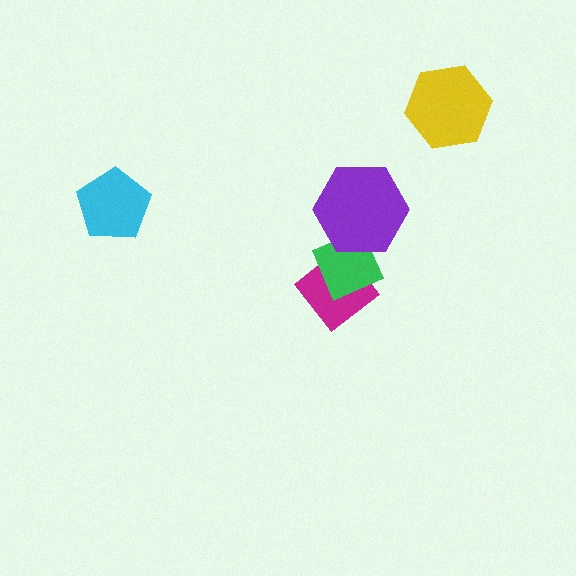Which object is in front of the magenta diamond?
The green square is in front of the magenta diamond.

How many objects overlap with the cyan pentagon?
0 objects overlap with the cyan pentagon.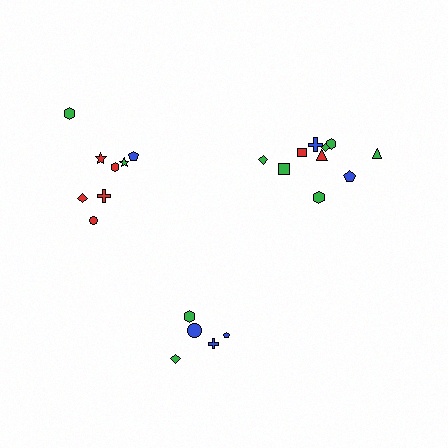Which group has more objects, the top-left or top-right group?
The top-right group.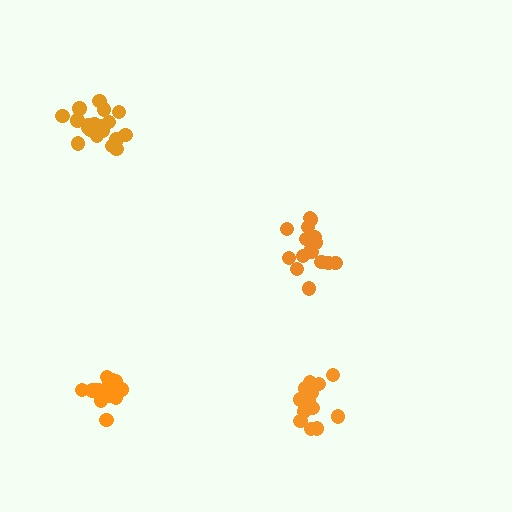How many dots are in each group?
Group 1: 20 dots, Group 2: 18 dots, Group 3: 18 dots, Group 4: 15 dots (71 total).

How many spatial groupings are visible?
There are 4 spatial groupings.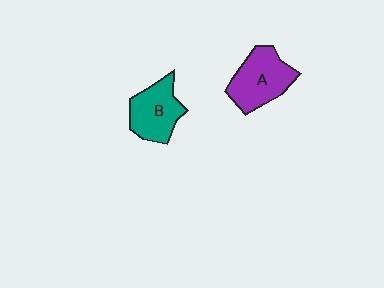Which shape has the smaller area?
Shape B (teal).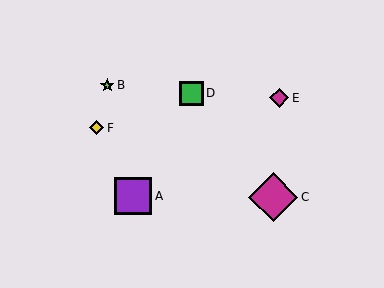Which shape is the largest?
The magenta diamond (labeled C) is the largest.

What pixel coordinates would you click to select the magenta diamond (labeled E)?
Click at (279, 98) to select the magenta diamond E.